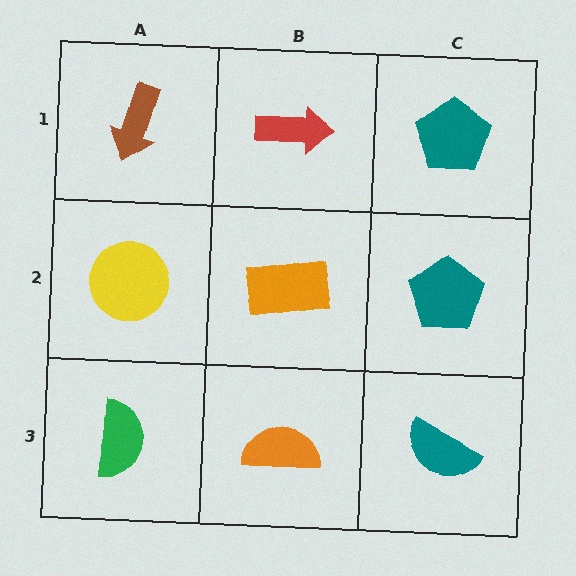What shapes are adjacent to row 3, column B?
An orange rectangle (row 2, column B), a green semicircle (row 3, column A), a teal semicircle (row 3, column C).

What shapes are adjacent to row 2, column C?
A teal pentagon (row 1, column C), a teal semicircle (row 3, column C), an orange rectangle (row 2, column B).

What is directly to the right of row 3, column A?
An orange semicircle.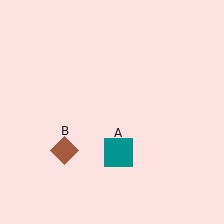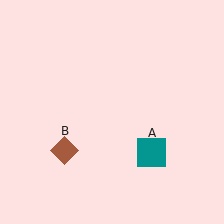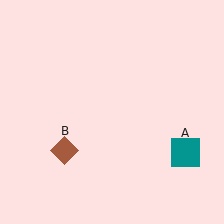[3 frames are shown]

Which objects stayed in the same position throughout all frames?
Brown diamond (object B) remained stationary.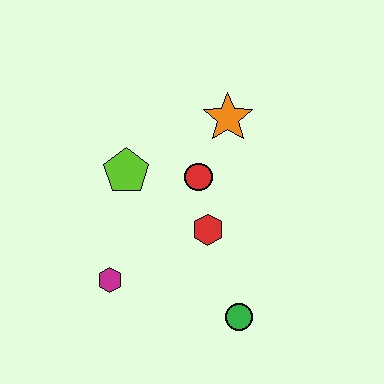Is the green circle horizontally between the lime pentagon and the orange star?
No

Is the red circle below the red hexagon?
No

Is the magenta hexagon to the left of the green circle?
Yes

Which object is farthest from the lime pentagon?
The green circle is farthest from the lime pentagon.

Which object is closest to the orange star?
The red circle is closest to the orange star.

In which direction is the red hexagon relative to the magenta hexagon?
The red hexagon is to the right of the magenta hexagon.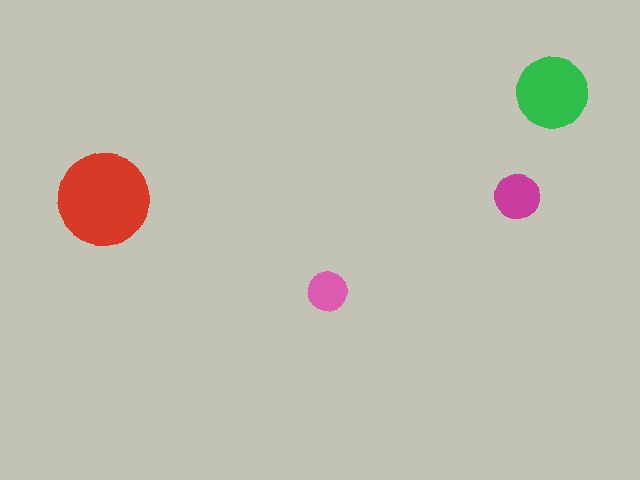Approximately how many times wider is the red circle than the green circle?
About 1.5 times wider.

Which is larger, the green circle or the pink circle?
The green one.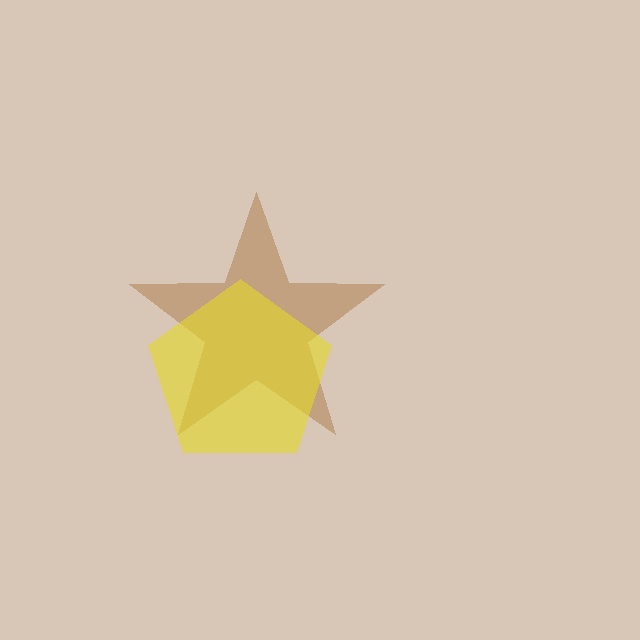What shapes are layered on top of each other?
The layered shapes are: a brown star, a yellow pentagon.